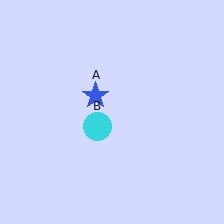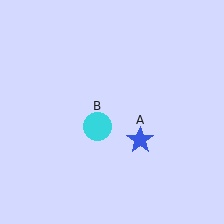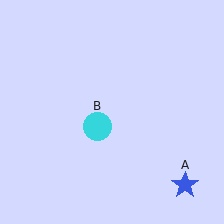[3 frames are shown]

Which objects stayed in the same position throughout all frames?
Cyan circle (object B) remained stationary.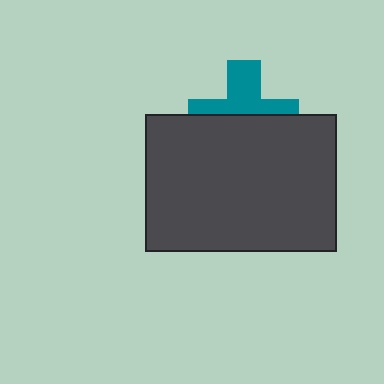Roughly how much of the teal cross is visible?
About half of it is visible (roughly 46%).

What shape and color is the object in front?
The object in front is a dark gray rectangle.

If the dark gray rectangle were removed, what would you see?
You would see the complete teal cross.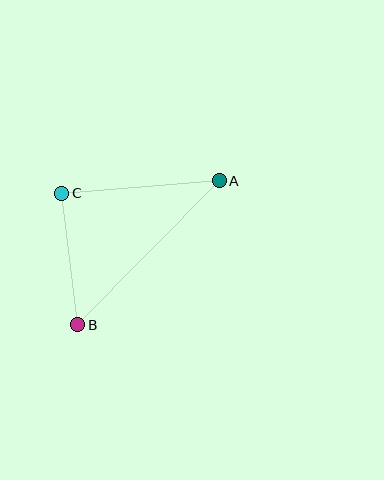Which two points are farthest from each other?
Points A and B are farthest from each other.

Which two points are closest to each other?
Points B and C are closest to each other.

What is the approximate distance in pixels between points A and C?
The distance between A and C is approximately 158 pixels.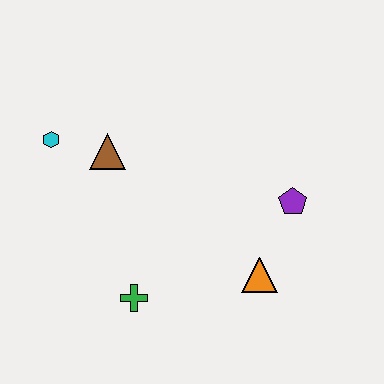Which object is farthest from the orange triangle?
The cyan hexagon is farthest from the orange triangle.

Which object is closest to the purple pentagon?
The orange triangle is closest to the purple pentagon.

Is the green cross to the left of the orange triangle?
Yes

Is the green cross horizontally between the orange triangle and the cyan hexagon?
Yes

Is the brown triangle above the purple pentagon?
Yes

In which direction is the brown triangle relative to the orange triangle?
The brown triangle is to the left of the orange triangle.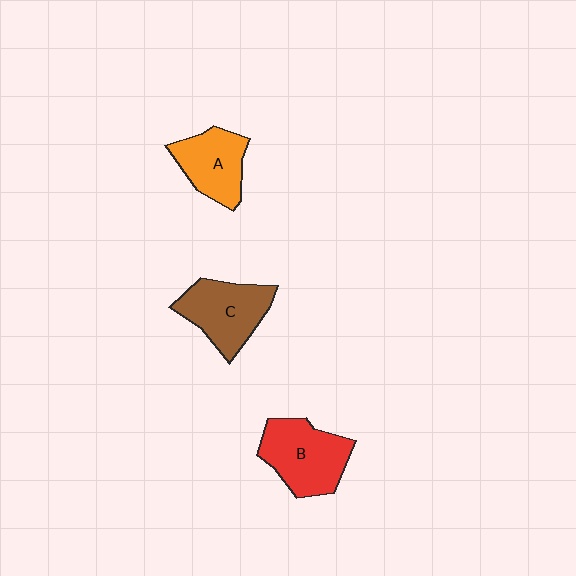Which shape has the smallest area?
Shape A (orange).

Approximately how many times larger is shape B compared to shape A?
Approximately 1.3 times.